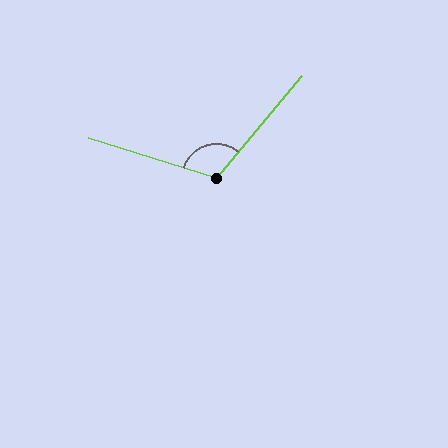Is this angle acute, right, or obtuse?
It is obtuse.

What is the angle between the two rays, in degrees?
Approximately 112 degrees.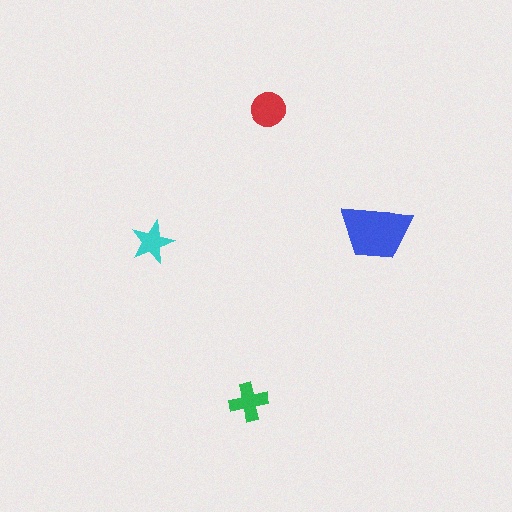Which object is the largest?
The blue trapezoid.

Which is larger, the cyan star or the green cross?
The green cross.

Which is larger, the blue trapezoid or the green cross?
The blue trapezoid.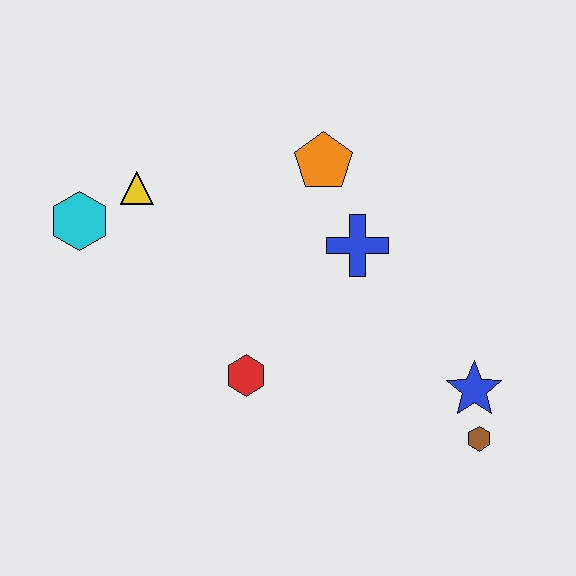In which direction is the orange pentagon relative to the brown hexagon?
The orange pentagon is above the brown hexagon.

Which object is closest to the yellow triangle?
The cyan hexagon is closest to the yellow triangle.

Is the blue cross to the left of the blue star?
Yes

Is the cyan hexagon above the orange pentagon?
No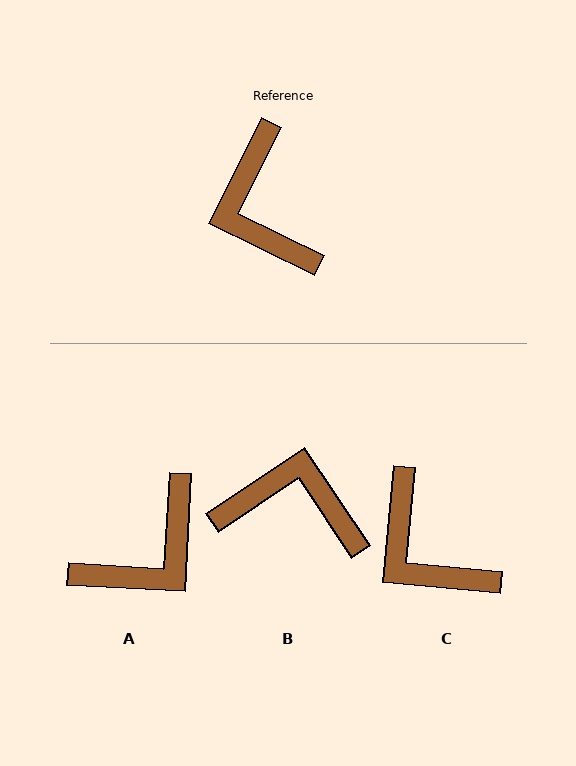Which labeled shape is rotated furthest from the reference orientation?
B, about 120 degrees away.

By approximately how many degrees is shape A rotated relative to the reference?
Approximately 113 degrees counter-clockwise.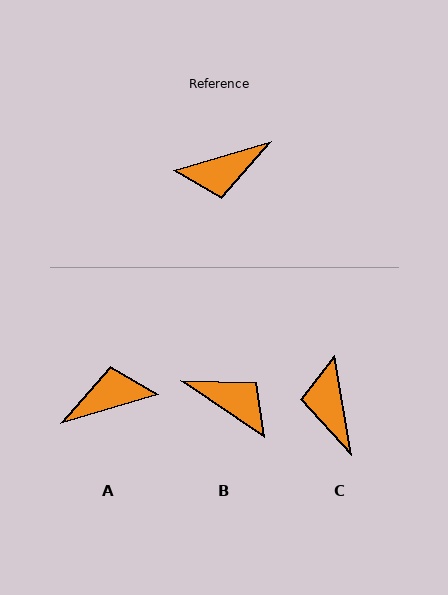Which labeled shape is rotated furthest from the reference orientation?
A, about 180 degrees away.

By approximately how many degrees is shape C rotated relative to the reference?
Approximately 97 degrees clockwise.